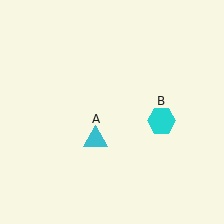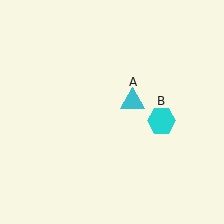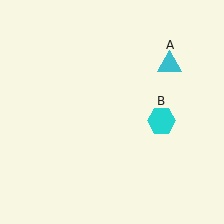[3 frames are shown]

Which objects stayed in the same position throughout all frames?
Cyan hexagon (object B) remained stationary.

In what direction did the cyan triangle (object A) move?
The cyan triangle (object A) moved up and to the right.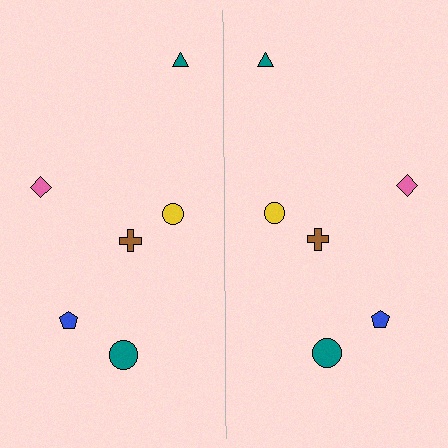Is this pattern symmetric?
Yes, this pattern has bilateral (reflection) symmetry.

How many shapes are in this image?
There are 12 shapes in this image.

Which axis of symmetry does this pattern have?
The pattern has a vertical axis of symmetry running through the center of the image.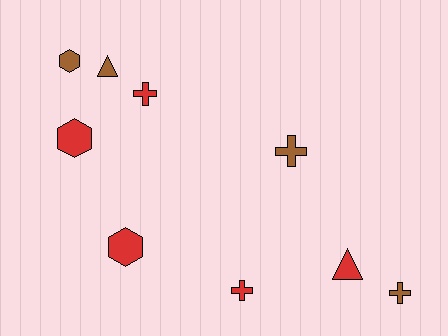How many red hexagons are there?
There are 2 red hexagons.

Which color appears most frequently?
Red, with 5 objects.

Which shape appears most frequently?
Cross, with 4 objects.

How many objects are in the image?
There are 9 objects.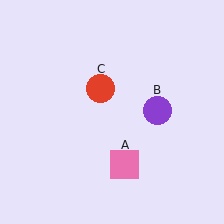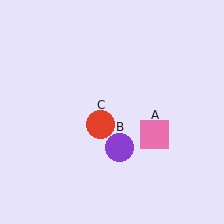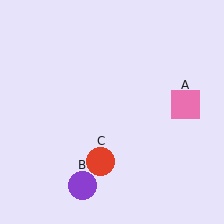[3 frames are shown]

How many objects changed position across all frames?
3 objects changed position: pink square (object A), purple circle (object B), red circle (object C).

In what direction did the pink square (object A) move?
The pink square (object A) moved up and to the right.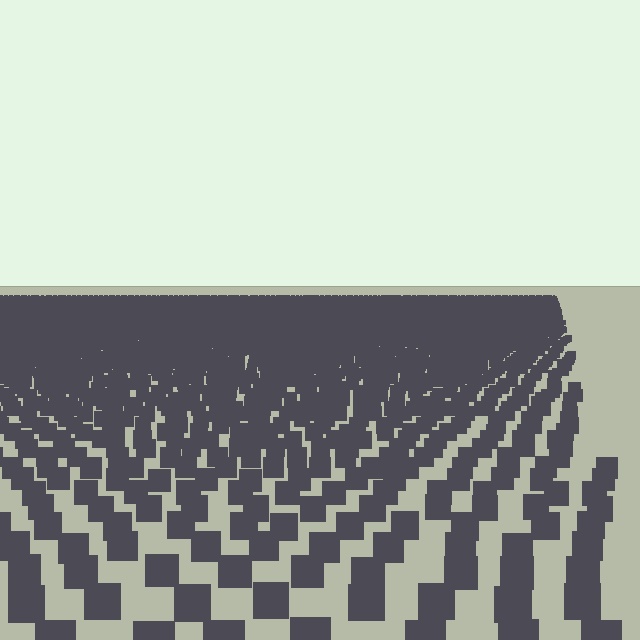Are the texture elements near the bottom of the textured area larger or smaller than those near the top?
Larger. Near the bottom, elements are closer to the viewer and appear at a bigger on-screen size.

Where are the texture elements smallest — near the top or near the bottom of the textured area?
Near the top.